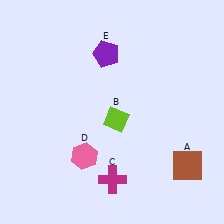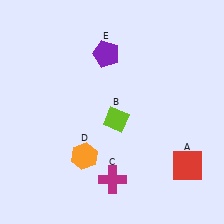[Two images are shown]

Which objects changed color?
A changed from brown to red. D changed from pink to orange.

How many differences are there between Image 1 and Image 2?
There are 2 differences between the two images.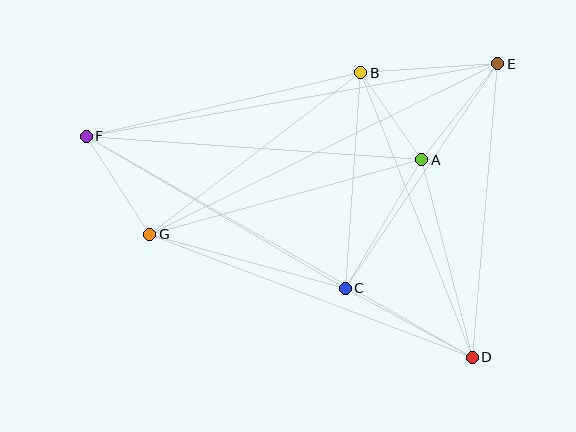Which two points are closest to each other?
Points A and B are closest to each other.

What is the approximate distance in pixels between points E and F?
The distance between E and F is approximately 418 pixels.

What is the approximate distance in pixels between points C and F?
The distance between C and F is approximately 300 pixels.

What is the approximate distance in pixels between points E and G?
The distance between E and G is approximately 387 pixels.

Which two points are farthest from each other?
Points D and F are farthest from each other.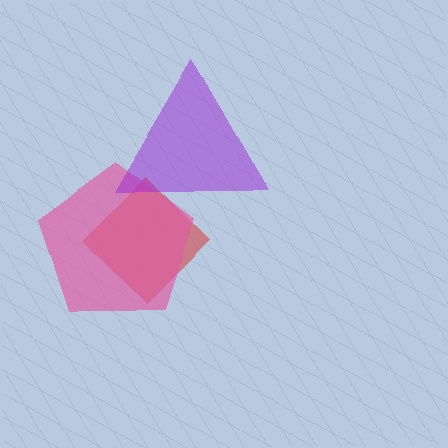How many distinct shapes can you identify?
There are 3 distinct shapes: a red diamond, a pink pentagon, a purple triangle.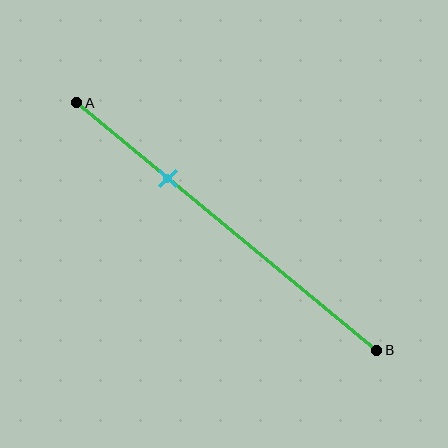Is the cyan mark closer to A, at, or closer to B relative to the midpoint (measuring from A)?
The cyan mark is closer to point A than the midpoint of segment AB.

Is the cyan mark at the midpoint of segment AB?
No, the mark is at about 30% from A, not at the 50% midpoint.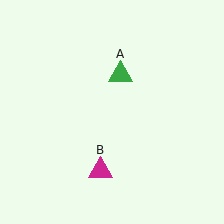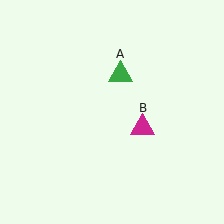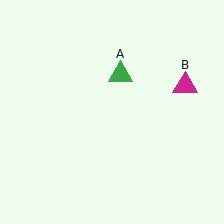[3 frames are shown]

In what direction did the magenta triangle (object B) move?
The magenta triangle (object B) moved up and to the right.